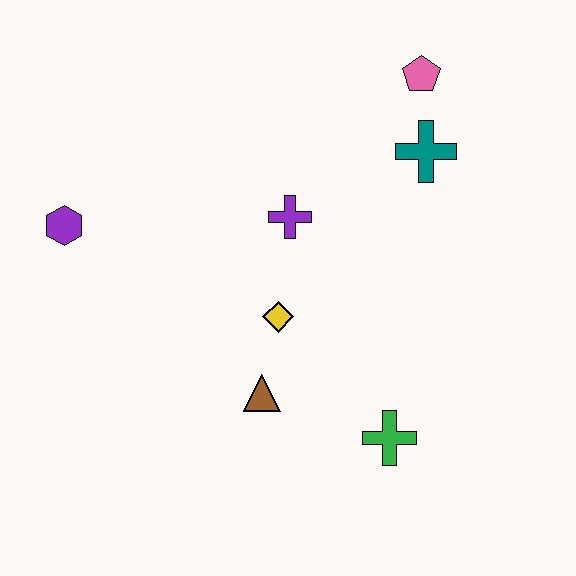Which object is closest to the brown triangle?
The yellow diamond is closest to the brown triangle.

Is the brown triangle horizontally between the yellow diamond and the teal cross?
No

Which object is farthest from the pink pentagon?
The purple hexagon is farthest from the pink pentagon.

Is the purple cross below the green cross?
No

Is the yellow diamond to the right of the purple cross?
No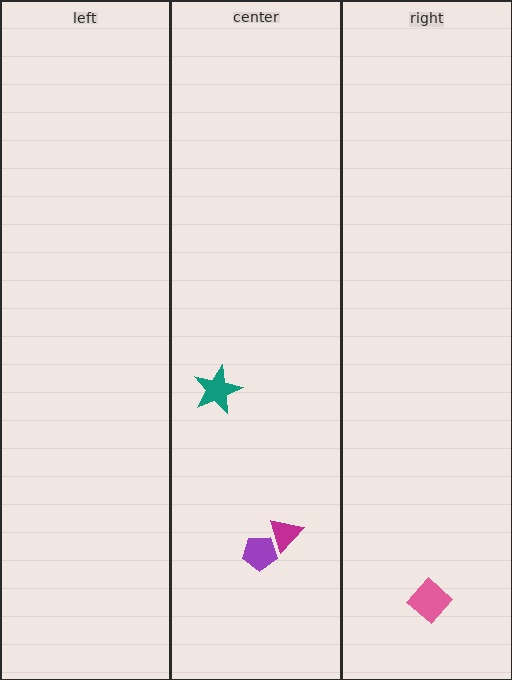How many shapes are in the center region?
3.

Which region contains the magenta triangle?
The center region.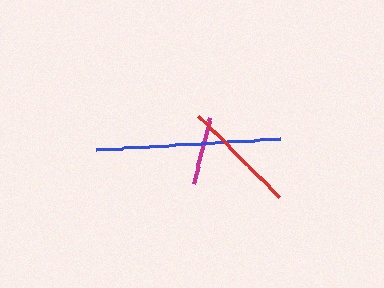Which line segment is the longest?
The blue line is the longest at approximately 184 pixels.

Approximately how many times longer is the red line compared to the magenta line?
The red line is approximately 1.7 times the length of the magenta line.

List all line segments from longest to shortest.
From longest to shortest: blue, red, magenta.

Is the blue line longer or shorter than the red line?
The blue line is longer than the red line.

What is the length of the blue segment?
The blue segment is approximately 184 pixels long.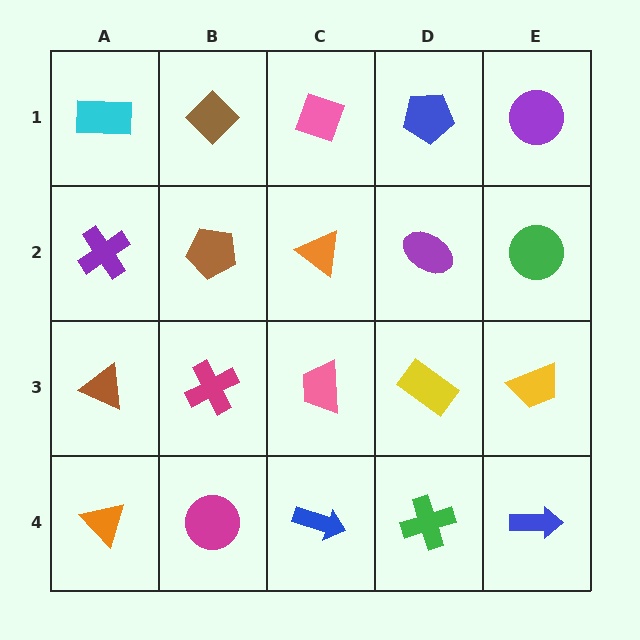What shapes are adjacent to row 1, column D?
A purple ellipse (row 2, column D), a pink diamond (row 1, column C), a purple circle (row 1, column E).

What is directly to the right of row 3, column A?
A magenta cross.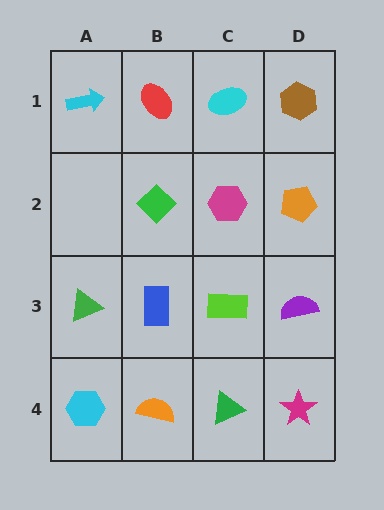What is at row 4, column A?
A cyan hexagon.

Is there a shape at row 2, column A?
No, that cell is empty.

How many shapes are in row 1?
4 shapes.